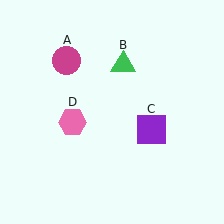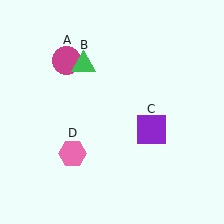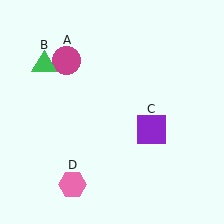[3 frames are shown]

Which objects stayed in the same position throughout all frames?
Magenta circle (object A) and purple square (object C) remained stationary.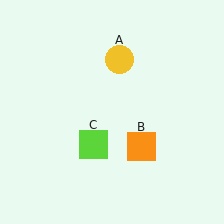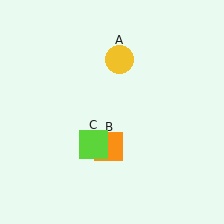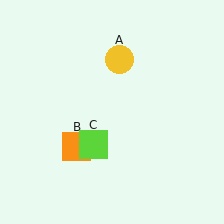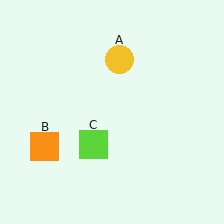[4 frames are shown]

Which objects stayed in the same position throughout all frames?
Yellow circle (object A) and lime square (object C) remained stationary.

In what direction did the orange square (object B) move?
The orange square (object B) moved left.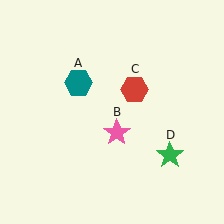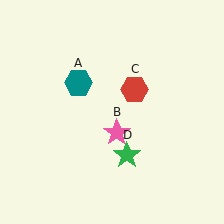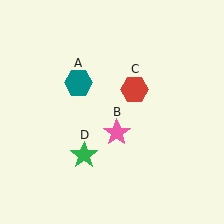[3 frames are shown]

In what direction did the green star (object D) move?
The green star (object D) moved left.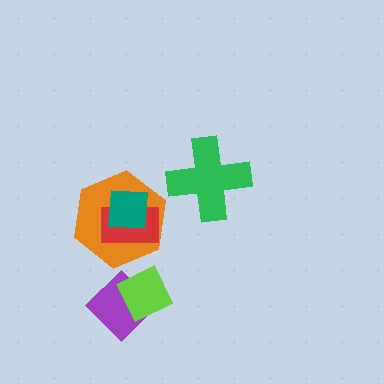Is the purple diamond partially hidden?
Yes, it is partially covered by another shape.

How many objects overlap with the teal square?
2 objects overlap with the teal square.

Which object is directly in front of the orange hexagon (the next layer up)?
The red rectangle is directly in front of the orange hexagon.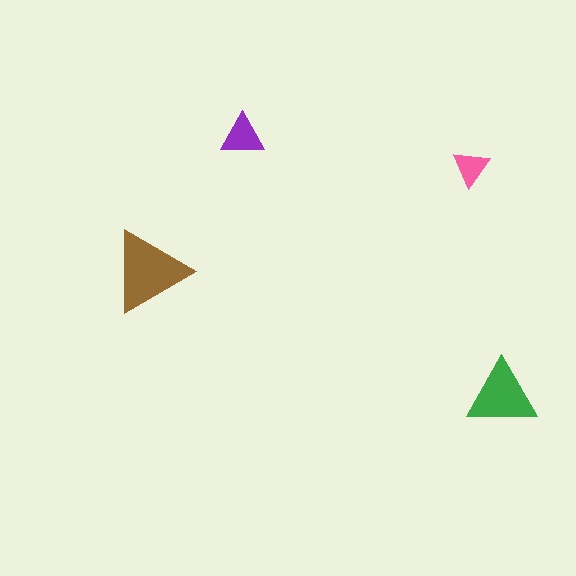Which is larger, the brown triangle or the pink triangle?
The brown one.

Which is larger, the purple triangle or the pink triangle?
The purple one.